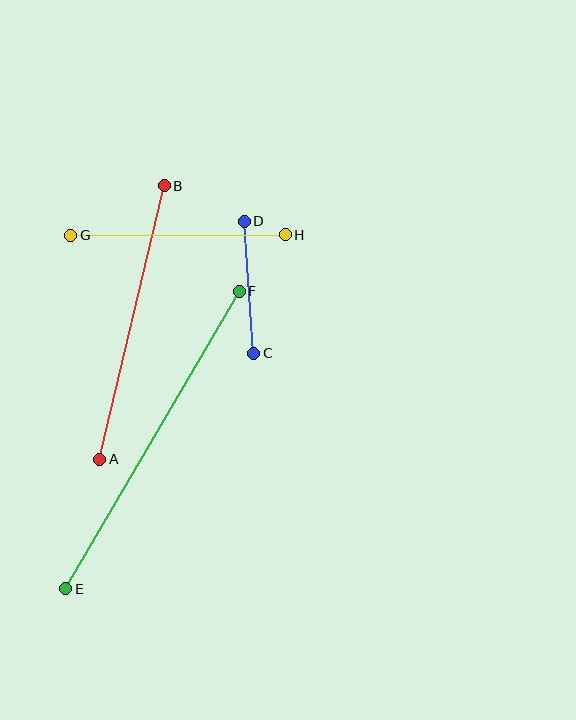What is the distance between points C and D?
The distance is approximately 132 pixels.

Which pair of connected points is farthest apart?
Points E and F are farthest apart.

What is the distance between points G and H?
The distance is approximately 214 pixels.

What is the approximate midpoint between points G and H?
The midpoint is at approximately (178, 235) pixels.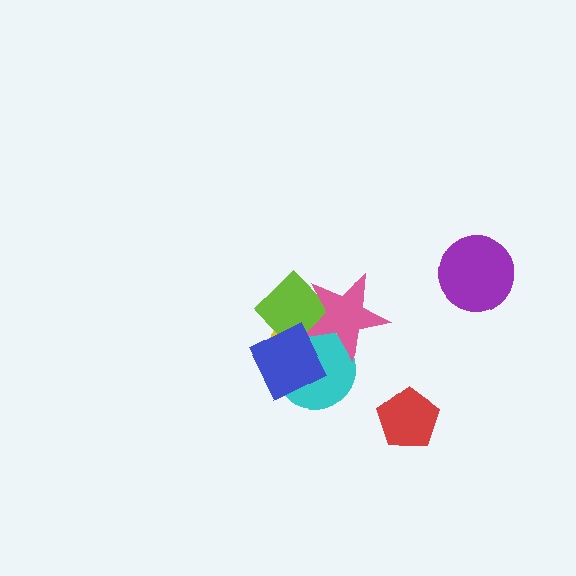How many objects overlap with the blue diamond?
4 objects overlap with the blue diamond.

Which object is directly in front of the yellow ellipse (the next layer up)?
The cyan circle is directly in front of the yellow ellipse.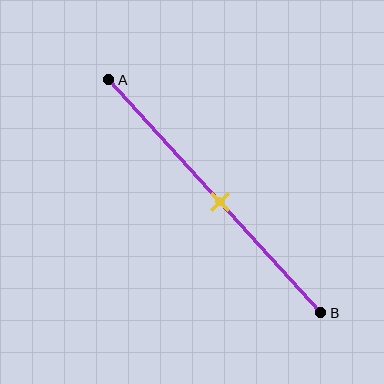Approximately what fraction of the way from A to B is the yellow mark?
The yellow mark is approximately 50% of the way from A to B.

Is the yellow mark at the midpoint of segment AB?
Yes, the mark is approximately at the midpoint.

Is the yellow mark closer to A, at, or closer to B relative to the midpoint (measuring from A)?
The yellow mark is approximately at the midpoint of segment AB.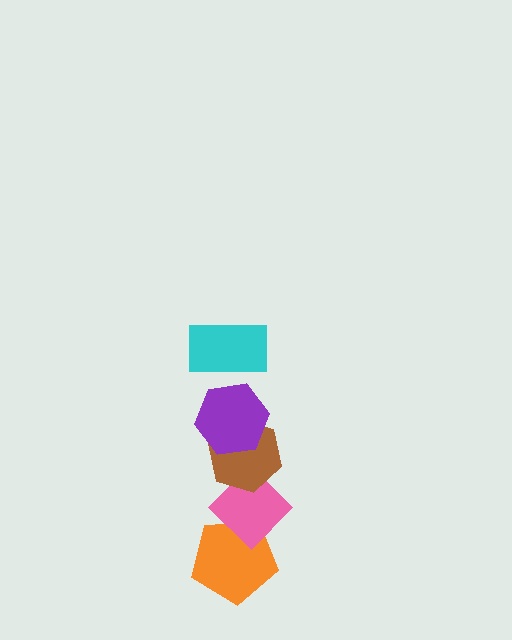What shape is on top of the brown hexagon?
The purple hexagon is on top of the brown hexagon.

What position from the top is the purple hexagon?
The purple hexagon is 2nd from the top.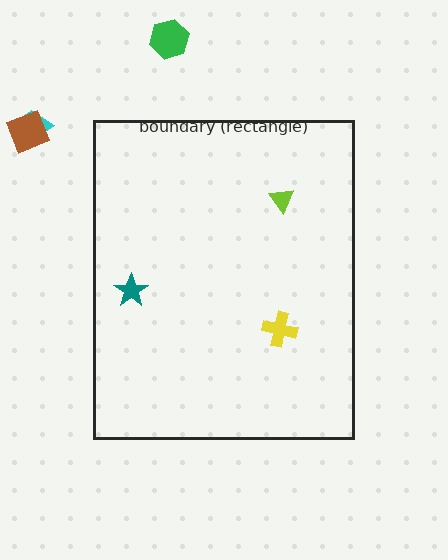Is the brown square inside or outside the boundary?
Outside.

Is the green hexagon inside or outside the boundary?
Outside.